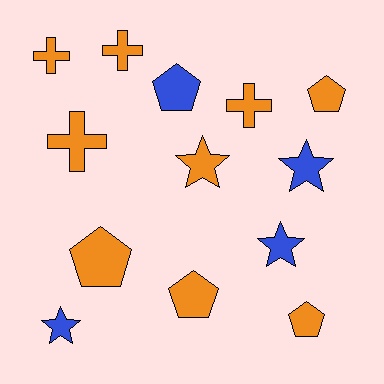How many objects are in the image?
There are 13 objects.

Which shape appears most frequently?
Pentagon, with 5 objects.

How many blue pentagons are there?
There is 1 blue pentagon.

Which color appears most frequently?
Orange, with 9 objects.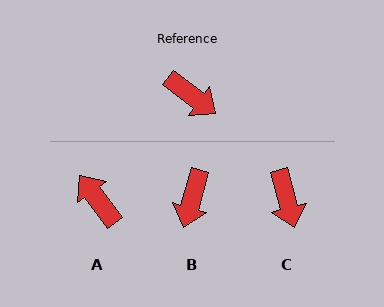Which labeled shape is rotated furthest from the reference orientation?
A, about 163 degrees away.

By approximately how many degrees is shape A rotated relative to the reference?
Approximately 163 degrees counter-clockwise.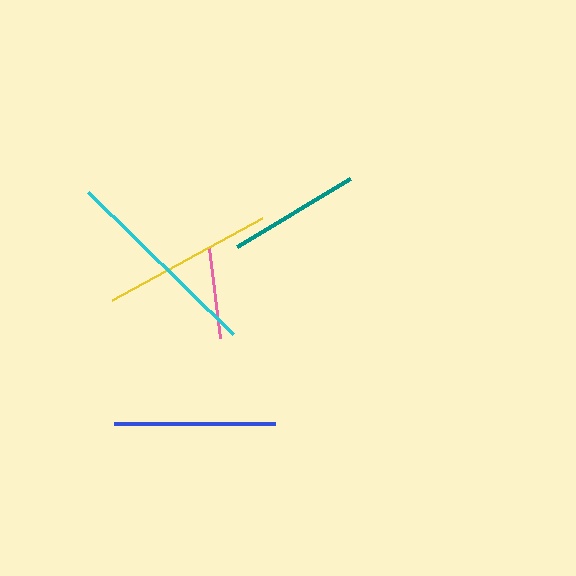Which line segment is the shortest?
The pink line is the shortest at approximately 91 pixels.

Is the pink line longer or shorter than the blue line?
The blue line is longer than the pink line.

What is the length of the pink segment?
The pink segment is approximately 91 pixels long.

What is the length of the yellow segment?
The yellow segment is approximately 171 pixels long.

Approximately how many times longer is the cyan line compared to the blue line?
The cyan line is approximately 1.3 times the length of the blue line.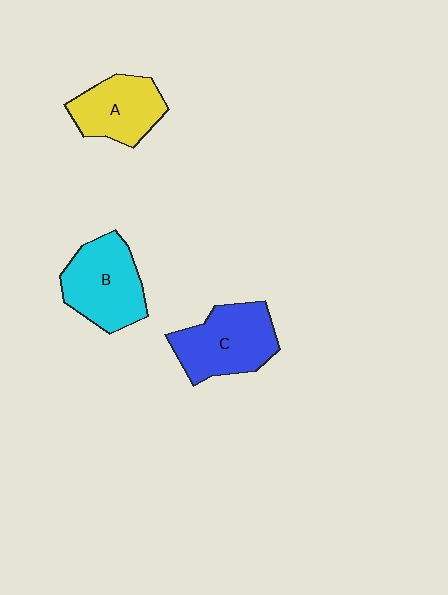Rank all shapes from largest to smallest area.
From largest to smallest: C (blue), B (cyan), A (yellow).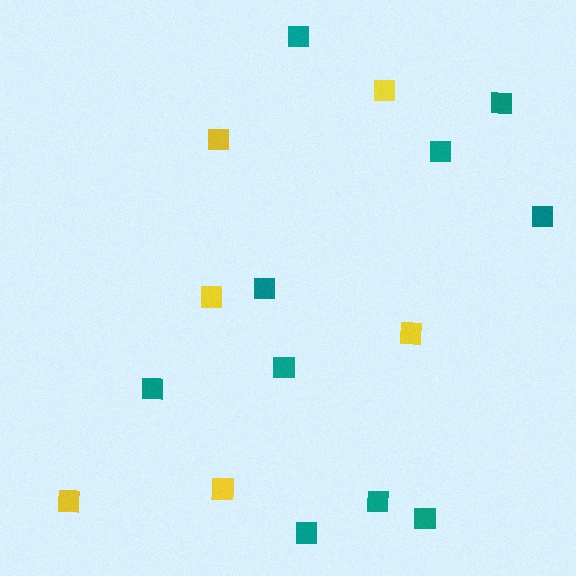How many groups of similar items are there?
There are 2 groups: one group of teal squares (10) and one group of yellow squares (6).